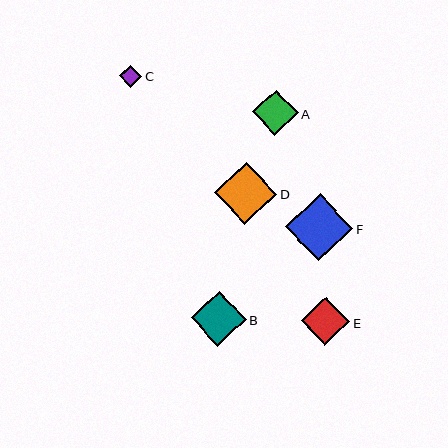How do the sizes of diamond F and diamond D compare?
Diamond F and diamond D are approximately the same size.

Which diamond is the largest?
Diamond F is the largest with a size of approximately 67 pixels.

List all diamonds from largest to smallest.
From largest to smallest: F, D, B, E, A, C.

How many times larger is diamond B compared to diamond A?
Diamond B is approximately 1.2 times the size of diamond A.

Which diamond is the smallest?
Diamond C is the smallest with a size of approximately 22 pixels.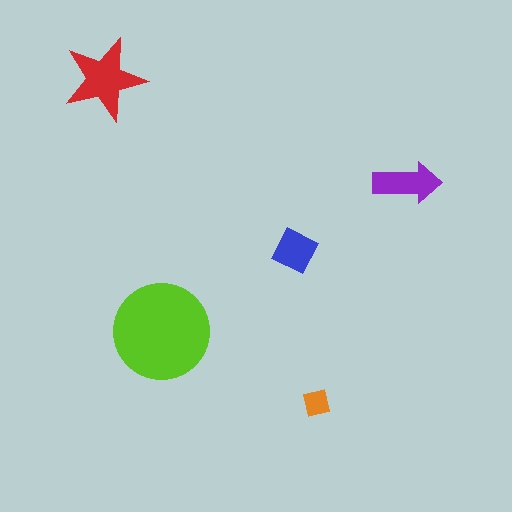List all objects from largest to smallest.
The lime circle, the red star, the purple arrow, the blue square, the orange square.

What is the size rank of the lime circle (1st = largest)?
1st.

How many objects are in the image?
There are 5 objects in the image.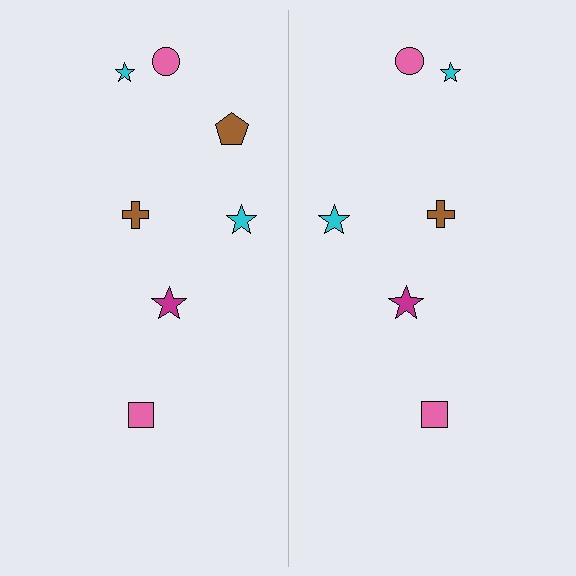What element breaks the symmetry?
A brown pentagon is missing from the right side.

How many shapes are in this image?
There are 13 shapes in this image.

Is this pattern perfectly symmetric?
No, the pattern is not perfectly symmetric. A brown pentagon is missing from the right side.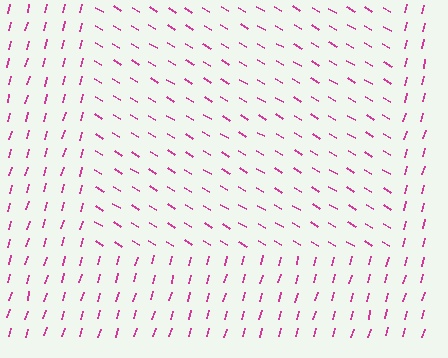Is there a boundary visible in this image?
Yes, there is a texture boundary formed by a change in line orientation.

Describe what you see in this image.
The image is filled with small magenta line segments. A rectangle region in the image has lines oriented differently from the surrounding lines, creating a visible texture boundary.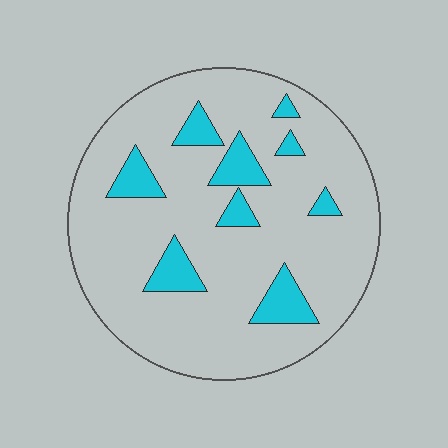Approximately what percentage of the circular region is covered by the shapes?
Approximately 15%.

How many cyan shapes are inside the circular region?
9.